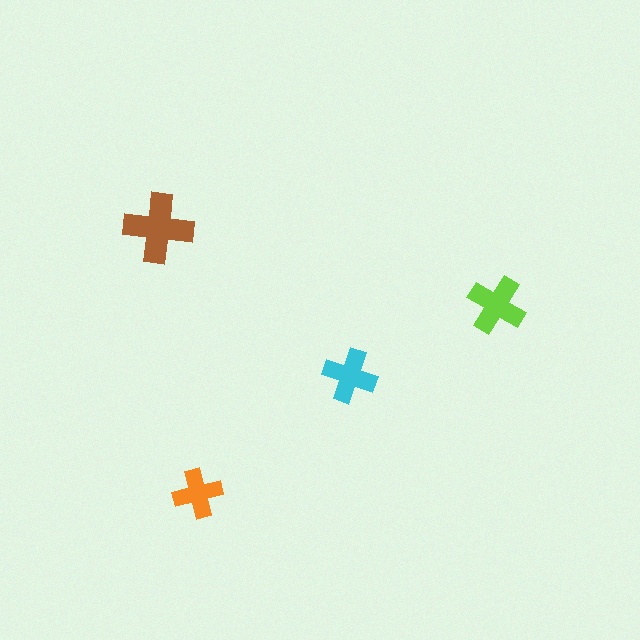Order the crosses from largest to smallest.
the brown one, the lime one, the cyan one, the orange one.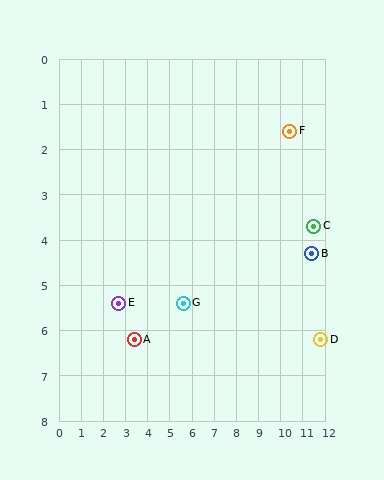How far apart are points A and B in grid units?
Points A and B are about 8.2 grid units apart.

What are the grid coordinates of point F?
Point F is at approximately (10.4, 1.6).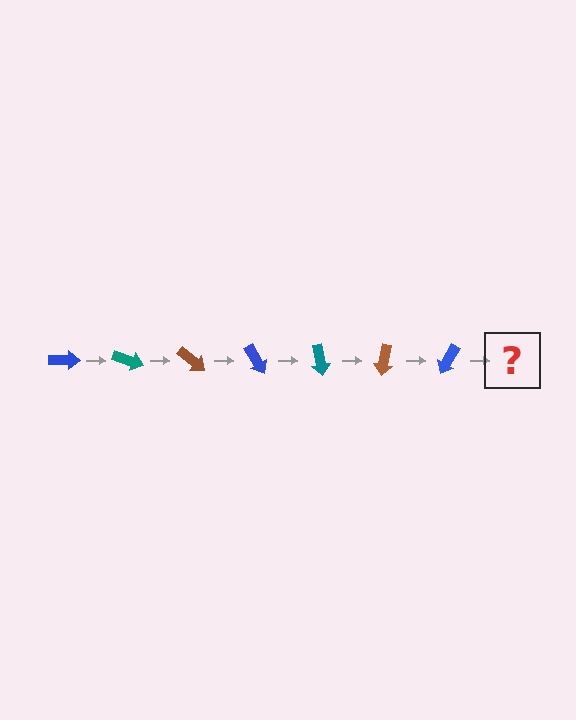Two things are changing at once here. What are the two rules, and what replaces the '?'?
The two rules are that it rotates 20 degrees each step and the color cycles through blue, teal, and brown. The '?' should be a teal arrow, rotated 140 degrees from the start.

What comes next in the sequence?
The next element should be a teal arrow, rotated 140 degrees from the start.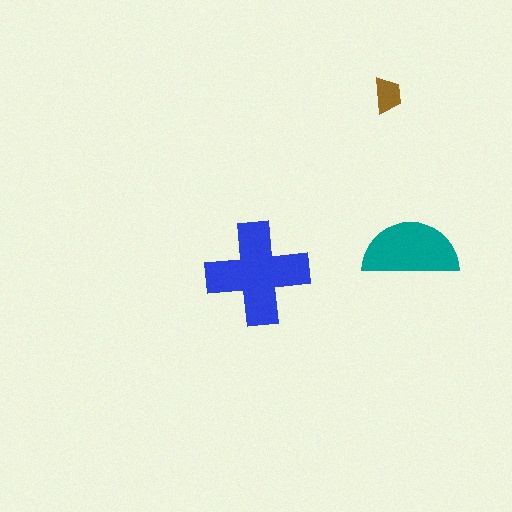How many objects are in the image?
There are 3 objects in the image.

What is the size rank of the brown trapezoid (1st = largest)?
3rd.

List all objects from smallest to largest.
The brown trapezoid, the teal semicircle, the blue cross.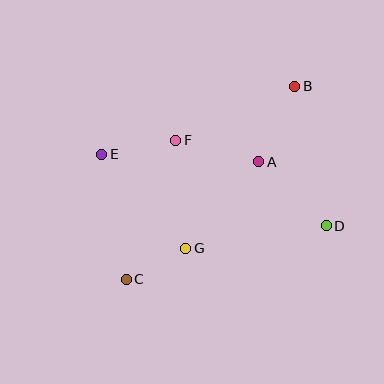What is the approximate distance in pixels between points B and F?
The distance between B and F is approximately 131 pixels.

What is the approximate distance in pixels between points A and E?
The distance between A and E is approximately 157 pixels.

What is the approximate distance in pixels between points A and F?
The distance between A and F is approximately 86 pixels.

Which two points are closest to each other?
Points C and G are closest to each other.